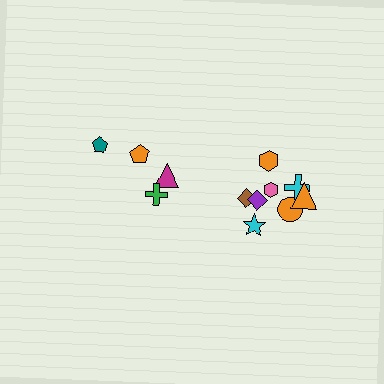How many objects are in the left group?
There are 4 objects.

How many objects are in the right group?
There are 8 objects.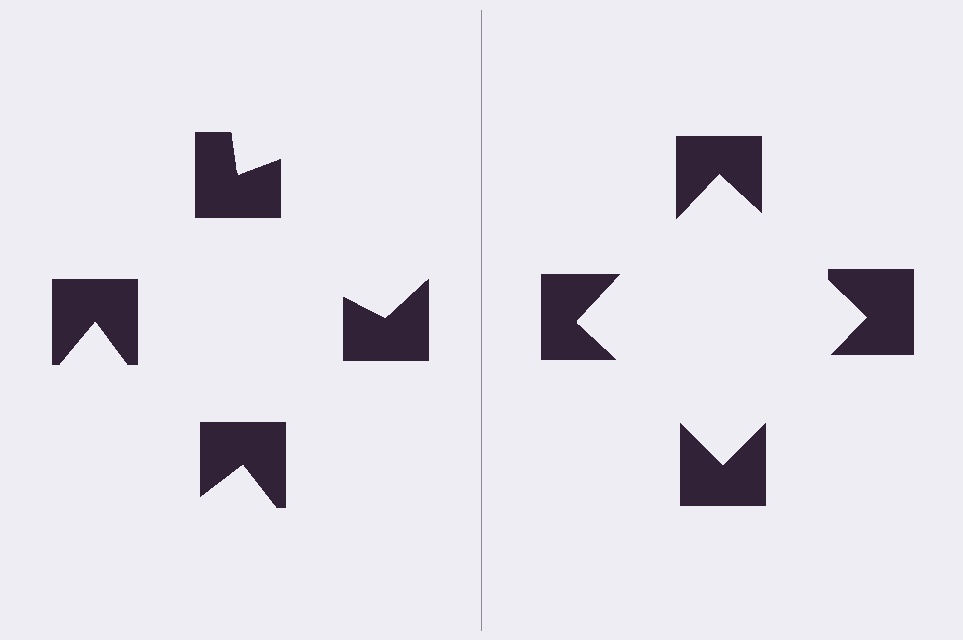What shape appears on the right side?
An illusory square.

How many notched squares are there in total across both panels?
8 — 4 on each side.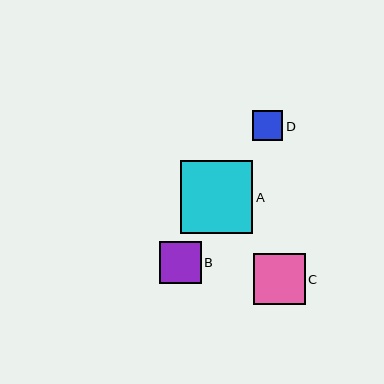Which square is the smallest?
Square D is the smallest with a size of approximately 31 pixels.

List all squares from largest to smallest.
From largest to smallest: A, C, B, D.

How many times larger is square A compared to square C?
Square A is approximately 1.4 times the size of square C.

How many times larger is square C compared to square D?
Square C is approximately 1.7 times the size of square D.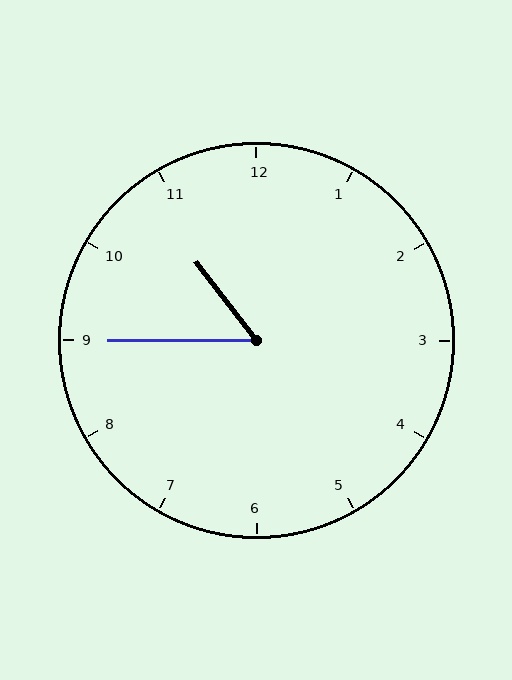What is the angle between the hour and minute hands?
Approximately 52 degrees.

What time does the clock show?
10:45.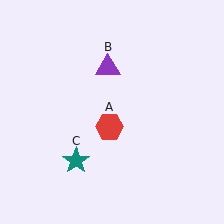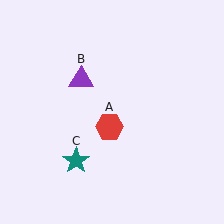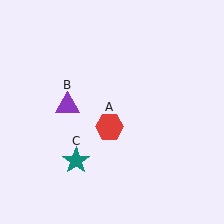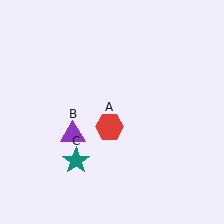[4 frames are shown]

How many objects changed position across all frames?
1 object changed position: purple triangle (object B).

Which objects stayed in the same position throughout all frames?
Red hexagon (object A) and teal star (object C) remained stationary.